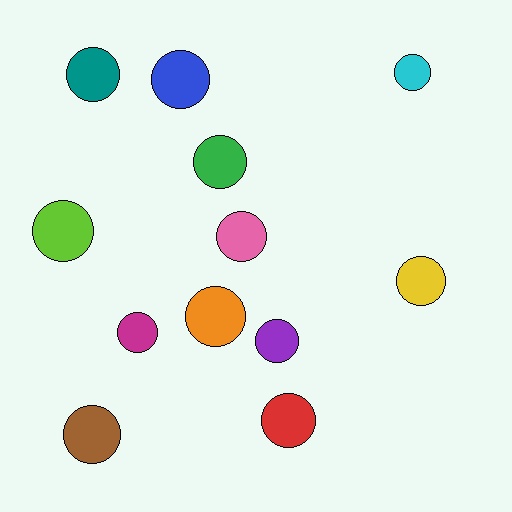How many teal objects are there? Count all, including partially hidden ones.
There is 1 teal object.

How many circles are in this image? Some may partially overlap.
There are 12 circles.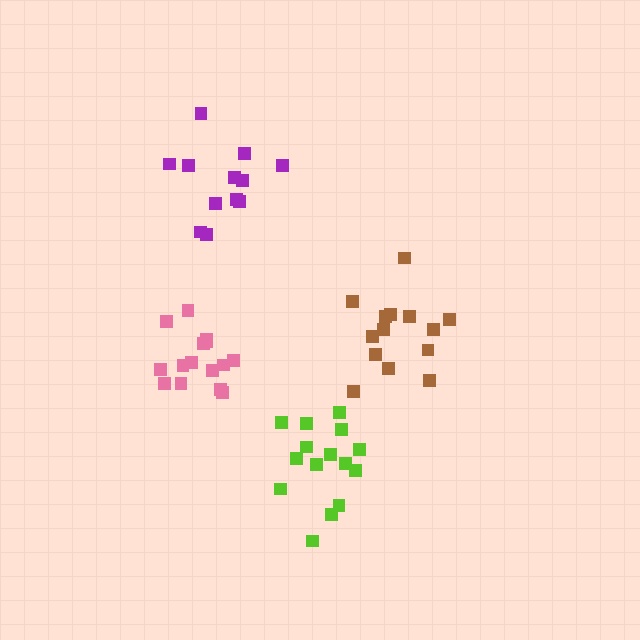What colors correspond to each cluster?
The clusters are colored: purple, pink, brown, lime.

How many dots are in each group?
Group 1: 12 dots, Group 2: 15 dots, Group 3: 14 dots, Group 4: 15 dots (56 total).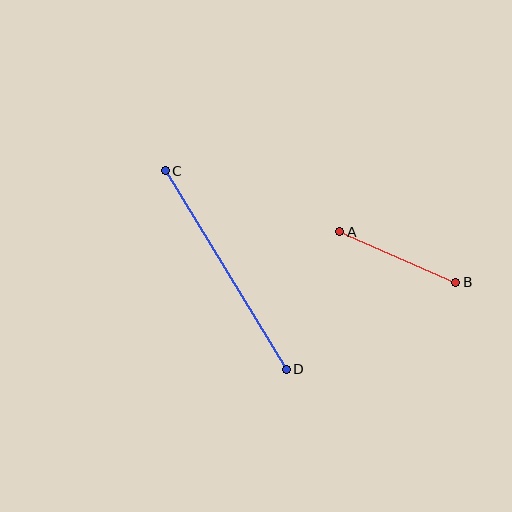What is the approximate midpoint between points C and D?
The midpoint is at approximately (226, 270) pixels.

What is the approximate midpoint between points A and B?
The midpoint is at approximately (398, 257) pixels.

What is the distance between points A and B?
The distance is approximately 126 pixels.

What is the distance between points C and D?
The distance is approximately 233 pixels.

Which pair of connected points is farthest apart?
Points C and D are farthest apart.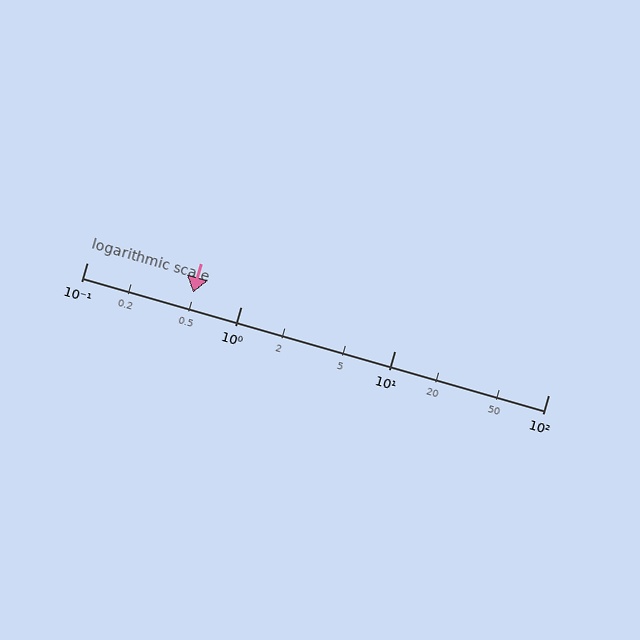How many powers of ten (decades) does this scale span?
The scale spans 3 decades, from 0.1 to 100.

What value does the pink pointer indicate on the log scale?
The pointer indicates approximately 0.49.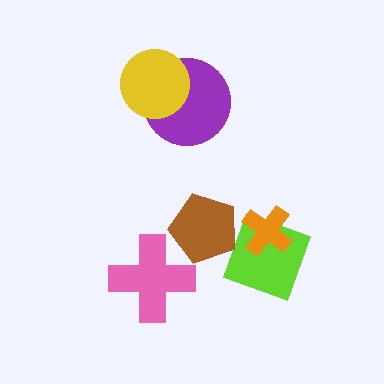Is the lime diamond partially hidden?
Yes, it is partially covered by another shape.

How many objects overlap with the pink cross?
0 objects overlap with the pink cross.